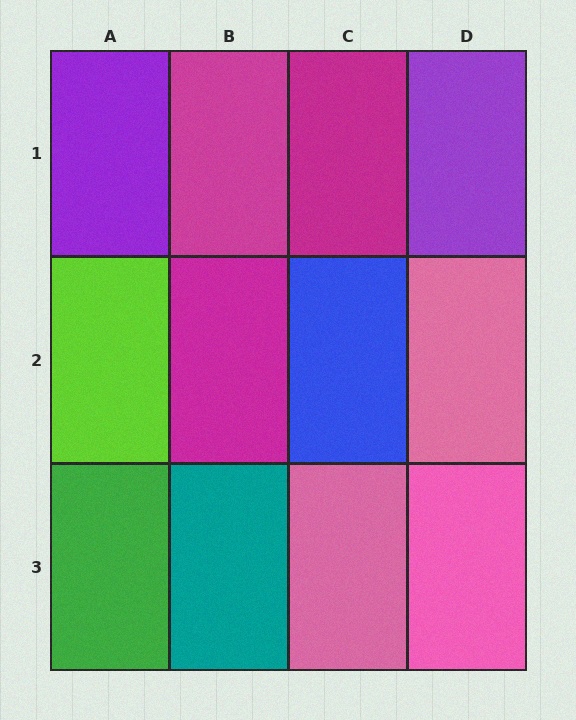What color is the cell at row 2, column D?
Pink.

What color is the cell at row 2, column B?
Magenta.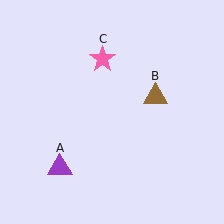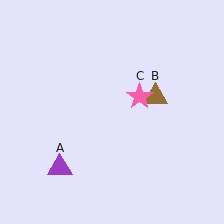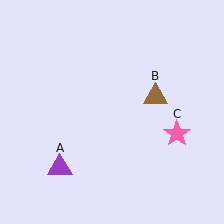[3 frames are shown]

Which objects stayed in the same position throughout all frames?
Purple triangle (object A) and brown triangle (object B) remained stationary.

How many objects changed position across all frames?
1 object changed position: pink star (object C).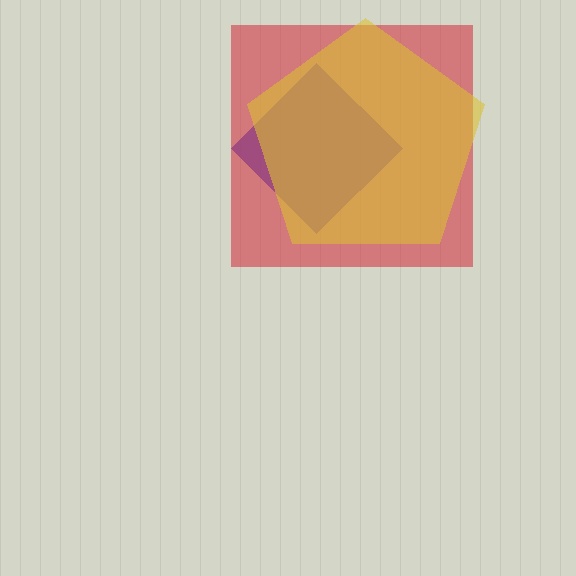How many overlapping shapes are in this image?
There are 3 overlapping shapes in the image.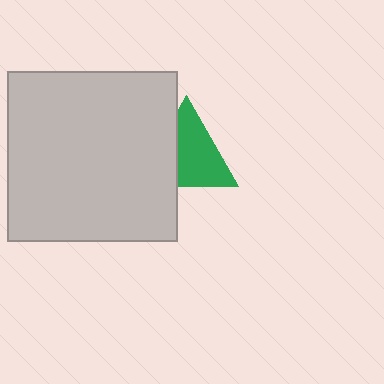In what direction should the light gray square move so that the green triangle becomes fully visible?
The light gray square should move left. That is the shortest direction to clear the overlap and leave the green triangle fully visible.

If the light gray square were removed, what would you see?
You would see the complete green triangle.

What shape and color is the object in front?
The object in front is a light gray square.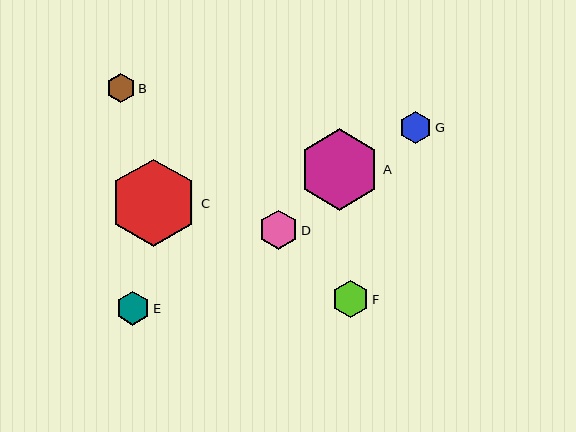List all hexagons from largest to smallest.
From largest to smallest: C, A, D, F, E, G, B.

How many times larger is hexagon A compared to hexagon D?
Hexagon A is approximately 2.1 times the size of hexagon D.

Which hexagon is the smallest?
Hexagon B is the smallest with a size of approximately 29 pixels.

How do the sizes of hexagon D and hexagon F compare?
Hexagon D and hexagon F are approximately the same size.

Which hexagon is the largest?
Hexagon C is the largest with a size of approximately 88 pixels.